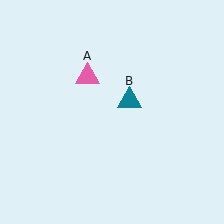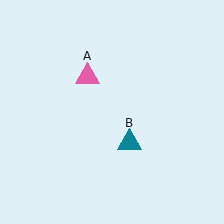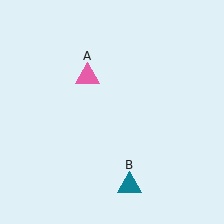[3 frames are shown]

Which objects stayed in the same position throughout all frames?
Pink triangle (object A) remained stationary.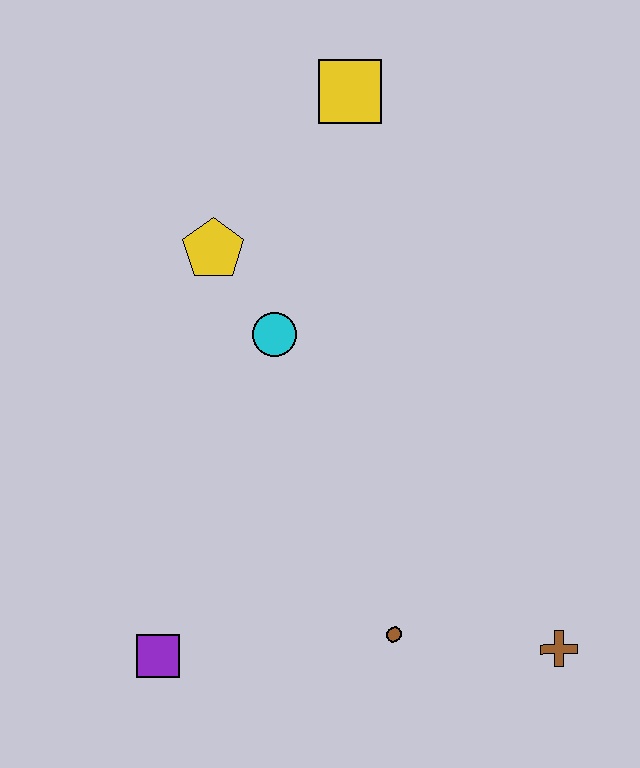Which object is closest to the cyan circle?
The yellow pentagon is closest to the cyan circle.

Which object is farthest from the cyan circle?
The brown cross is farthest from the cyan circle.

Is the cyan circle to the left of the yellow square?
Yes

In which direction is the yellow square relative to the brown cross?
The yellow square is above the brown cross.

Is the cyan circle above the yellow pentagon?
No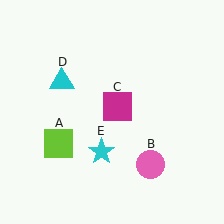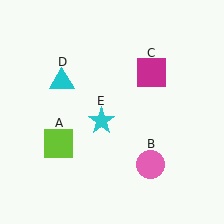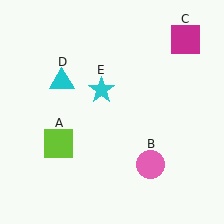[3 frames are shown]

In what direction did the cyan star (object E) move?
The cyan star (object E) moved up.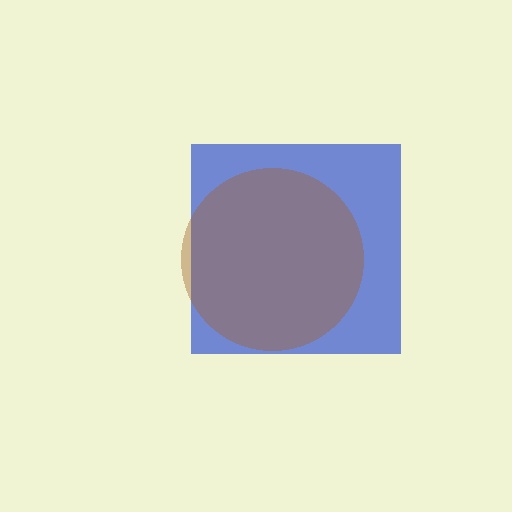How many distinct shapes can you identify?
There are 2 distinct shapes: a blue square, a brown circle.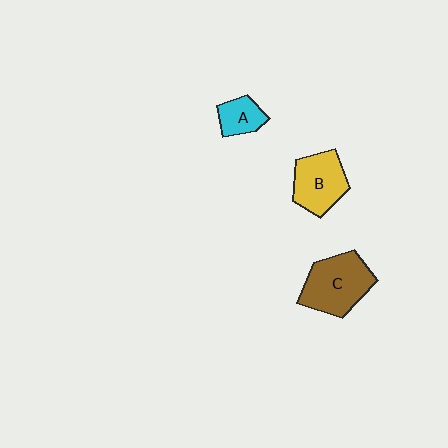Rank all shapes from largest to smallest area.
From largest to smallest: C (brown), B (yellow), A (cyan).